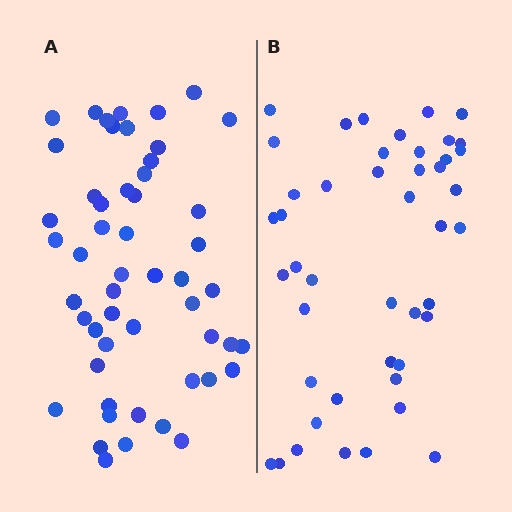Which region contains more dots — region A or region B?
Region A (the left region) has more dots.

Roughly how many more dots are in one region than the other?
Region A has roughly 8 or so more dots than region B.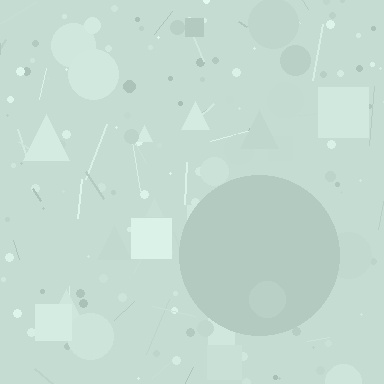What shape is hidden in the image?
A circle is hidden in the image.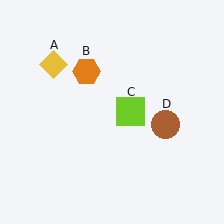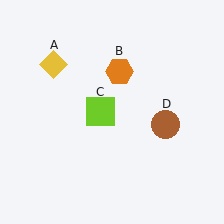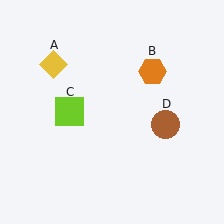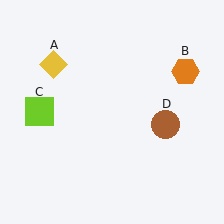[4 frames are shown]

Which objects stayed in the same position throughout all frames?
Yellow diamond (object A) and brown circle (object D) remained stationary.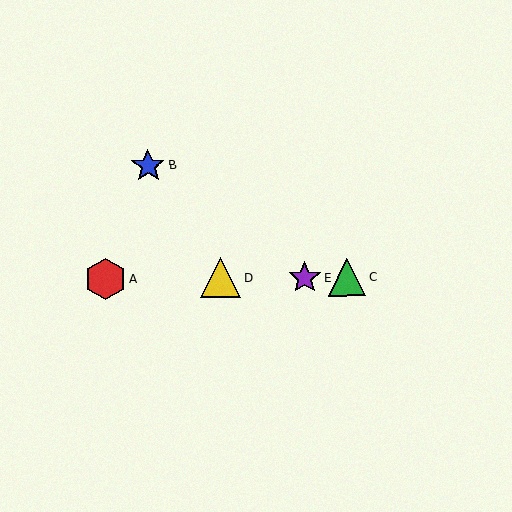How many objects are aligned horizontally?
4 objects (A, C, D, E) are aligned horizontally.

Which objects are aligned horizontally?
Objects A, C, D, E are aligned horizontally.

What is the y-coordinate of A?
Object A is at y≈279.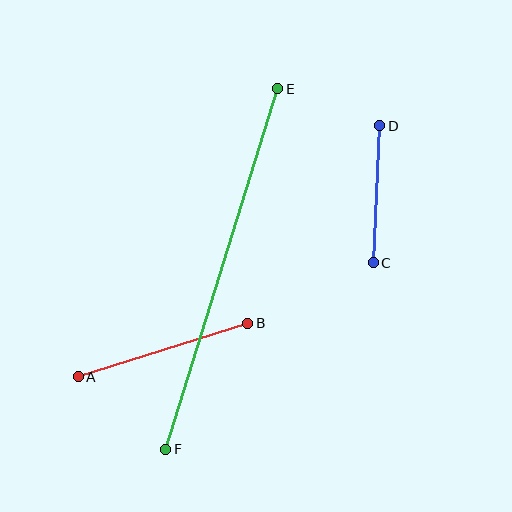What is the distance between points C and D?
The distance is approximately 137 pixels.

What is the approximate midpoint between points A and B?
The midpoint is at approximately (163, 350) pixels.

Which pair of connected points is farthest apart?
Points E and F are farthest apart.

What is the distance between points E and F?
The distance is approximately 377 pixels.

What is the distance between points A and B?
The distance is approximately 178 pixels.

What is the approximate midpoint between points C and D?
The midpoint is at approximately (377, 194) pixels.